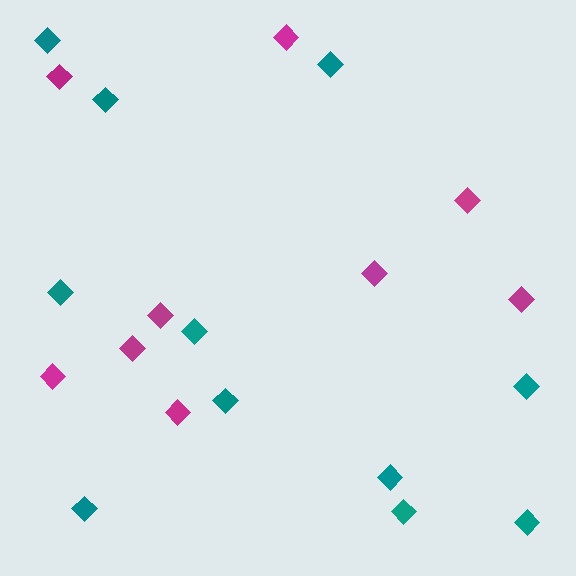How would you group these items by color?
There are 2 groups: one group of teal diamonds (11) and one group of magenta diamonds (9).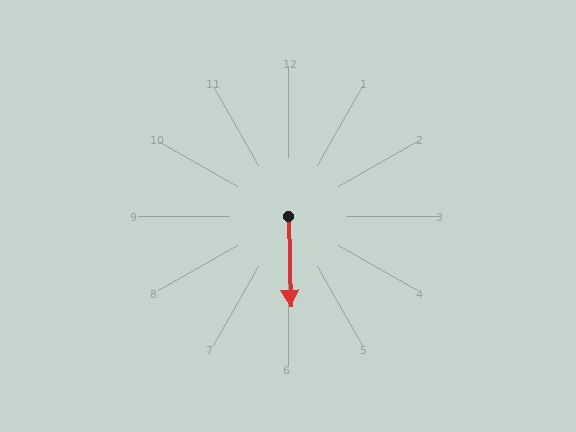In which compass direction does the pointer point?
South.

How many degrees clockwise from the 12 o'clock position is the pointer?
Approximately 178 degrees.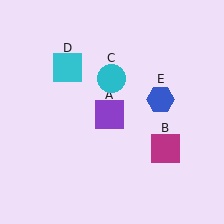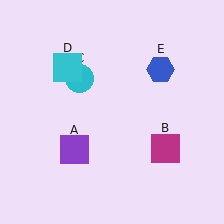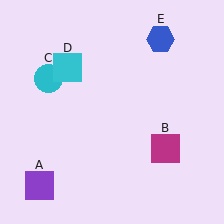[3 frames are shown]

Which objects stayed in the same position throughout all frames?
Magenta square (object B) and cyan square (object D) remained stationary.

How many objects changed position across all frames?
3 objects changed position: purple square (object A), cyan circle (object C), blue hexagon (object E).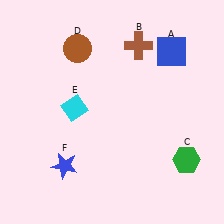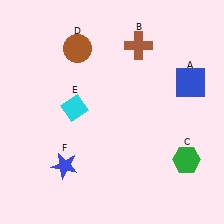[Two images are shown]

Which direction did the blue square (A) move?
The blue square (A) moved down.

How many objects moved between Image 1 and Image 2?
1 object moved between the two images.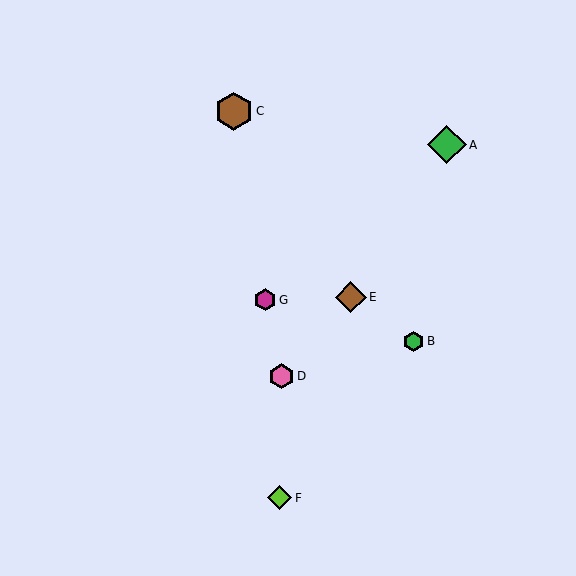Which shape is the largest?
The green diamond (labeled A) is the largest.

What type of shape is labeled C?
Shape C is a brown hexagon.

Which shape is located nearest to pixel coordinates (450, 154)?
The green diamond (labeled A) at (447, 145) is nearest to that location.